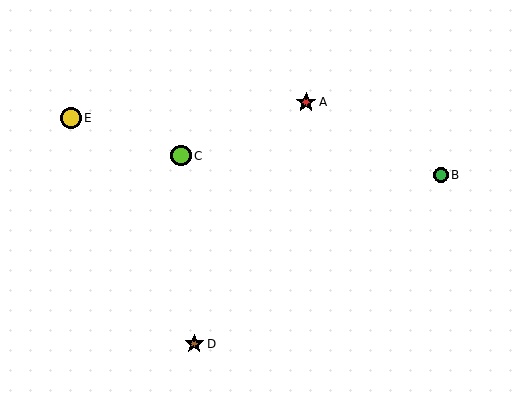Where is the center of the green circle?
The center of the green circle is at (441, 175).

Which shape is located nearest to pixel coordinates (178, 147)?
The lime circle (labeled C) at (181, 156) is nearest to that location.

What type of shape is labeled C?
Shape C is a lime circle.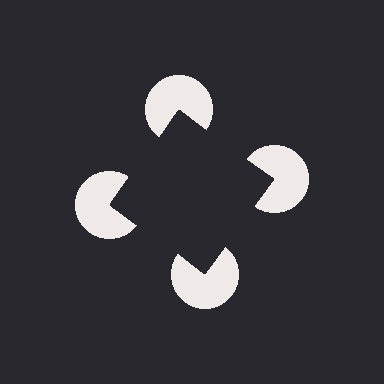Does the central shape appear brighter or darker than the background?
It typically appears slightly darker than the background, even though no actual brightness change is drawn.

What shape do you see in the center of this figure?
An illusory square — its edges are inferred from the aligned wedge cuts in the pac-man discs, not physically drawn.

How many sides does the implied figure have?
4 sides.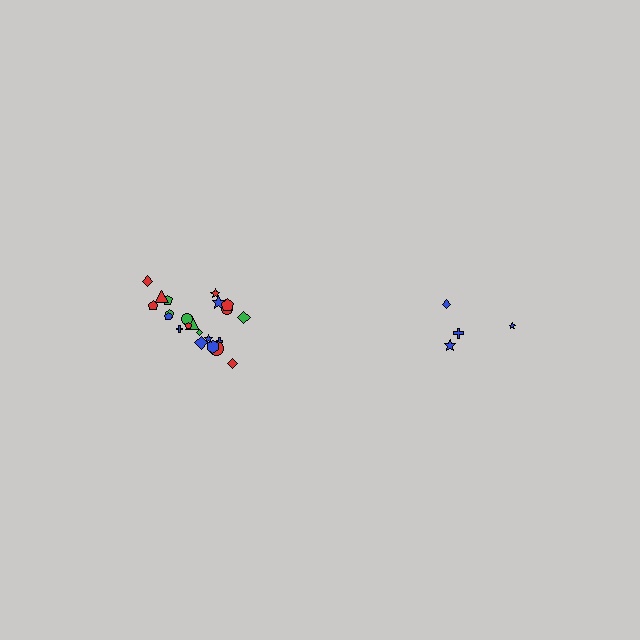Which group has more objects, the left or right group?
The left group.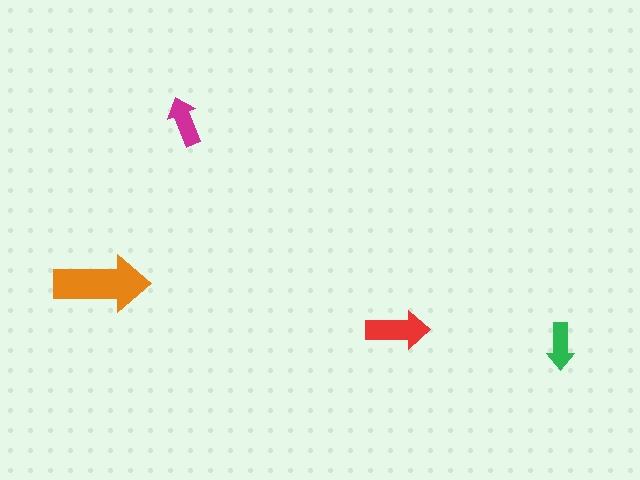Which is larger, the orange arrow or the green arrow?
The orange one.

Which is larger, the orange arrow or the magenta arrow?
The orange one.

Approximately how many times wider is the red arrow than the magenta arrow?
About 1.5 times wider.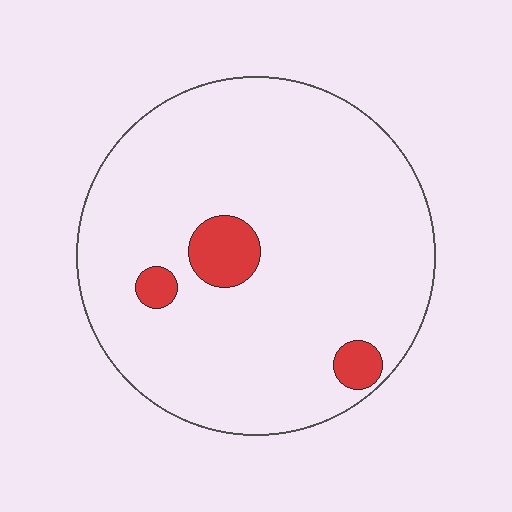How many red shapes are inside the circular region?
3.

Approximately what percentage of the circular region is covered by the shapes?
Approximately 5%.